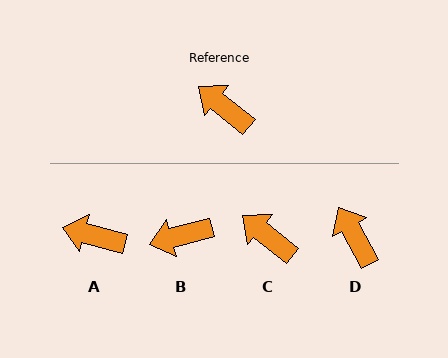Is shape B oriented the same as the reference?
No, it is off by about 54 degrees.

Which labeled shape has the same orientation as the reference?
C.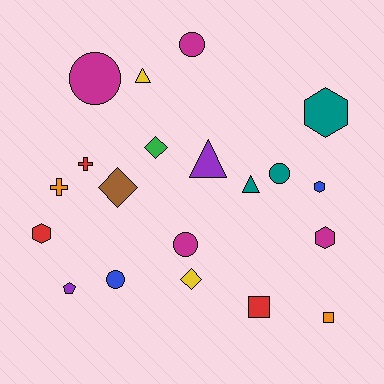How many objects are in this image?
There are 20 objects.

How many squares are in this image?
There are 2 squares.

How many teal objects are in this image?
There are 3 teal objects.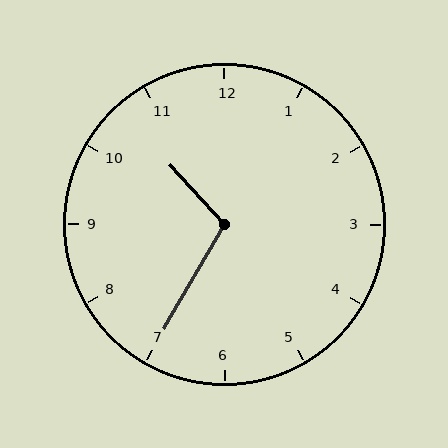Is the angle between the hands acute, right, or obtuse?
It is obtuse.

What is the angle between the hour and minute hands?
Approximately 108 degrees.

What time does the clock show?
10:35.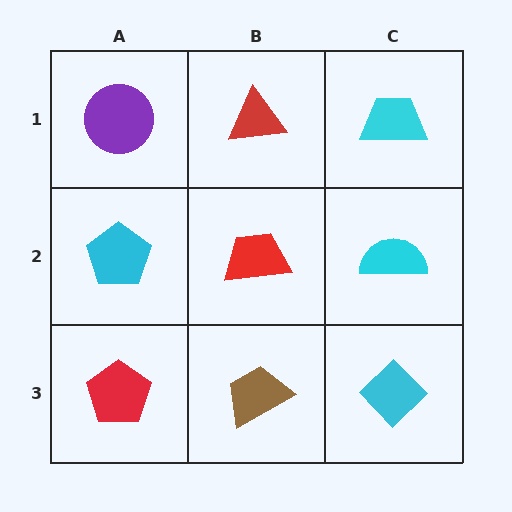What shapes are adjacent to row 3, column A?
A cyan pentagon (row 2, column A), a brown trapezoid (row 3, column B).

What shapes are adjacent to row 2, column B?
A red triangle (row 1, column B), a brown trapezoid (row 3, column B), a cyan pentagon (row 2, column A), a cyan semicircle (row 2, column C).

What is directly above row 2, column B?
A red triangle.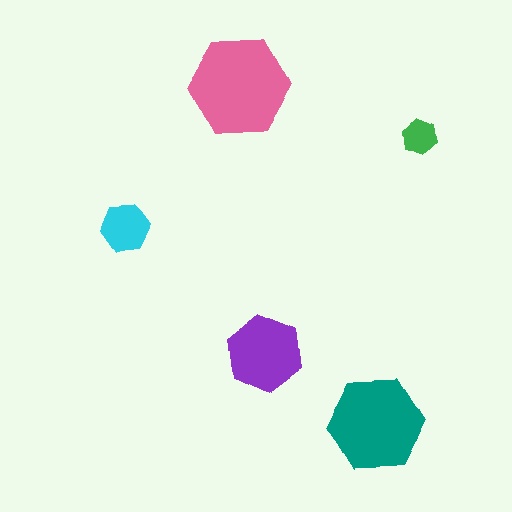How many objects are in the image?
There are 5 objects in the image.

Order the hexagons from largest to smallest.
the pink one, the teal one, the purple one, the cyan one, the green one.